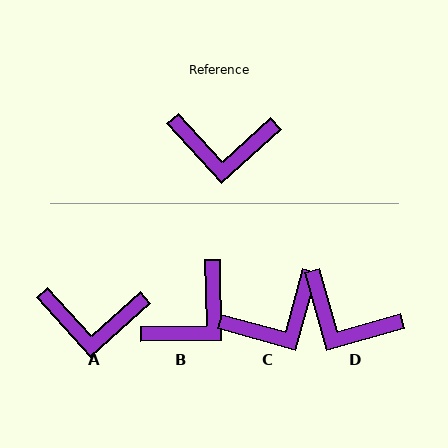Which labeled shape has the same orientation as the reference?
A.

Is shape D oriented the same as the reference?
No, it is off by about 27 degrees.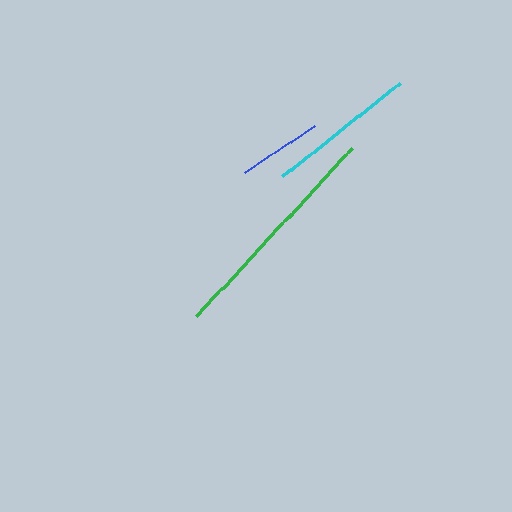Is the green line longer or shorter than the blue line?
The green line is longer than the blue line.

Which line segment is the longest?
The green line is the longest at approximately 228 pixels.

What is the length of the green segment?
The green segment is approximately 228 pixels long.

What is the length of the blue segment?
The blue segment is approximately 84 pixels long.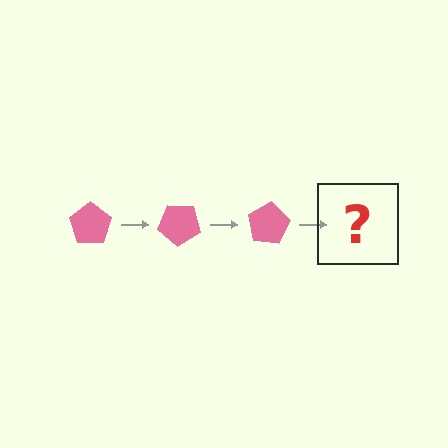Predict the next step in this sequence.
The next step is a pink pentagon rotated 120 degrees.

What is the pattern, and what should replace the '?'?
The pattern is that the pentagon rotates 40 degrees each step. The '?' should be a pink pentagon rotated 120 degrees.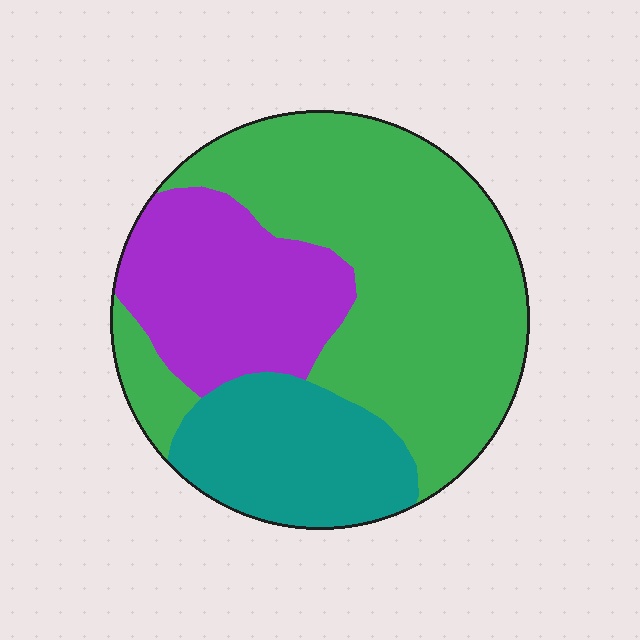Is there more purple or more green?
Green.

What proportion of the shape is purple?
Purple covers around 25% of the shape.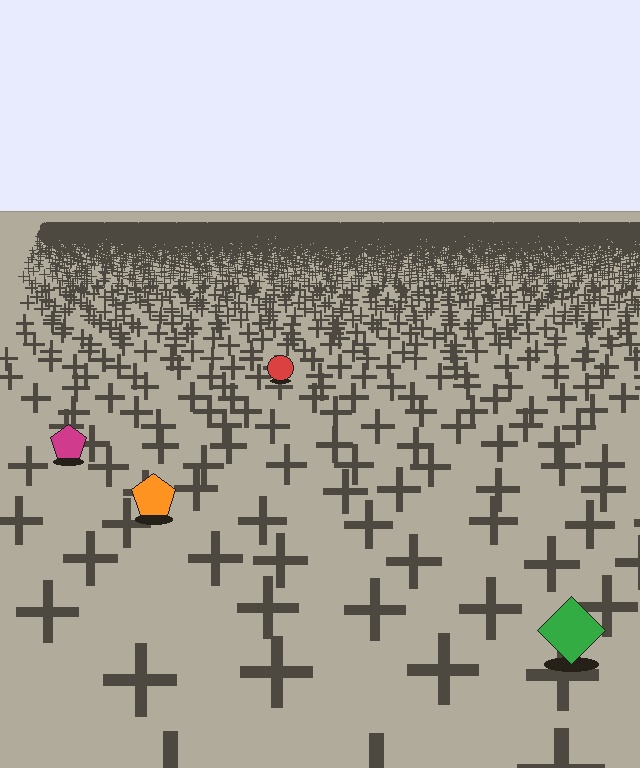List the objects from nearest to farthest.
From nearest to farthest: the green diamond, the orange pentagon, the magenta pentagon, the red circle.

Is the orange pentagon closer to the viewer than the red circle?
Yes. The orange pentagon is closer — you can tell from the texture gradient: the ground texture is coarser near it.